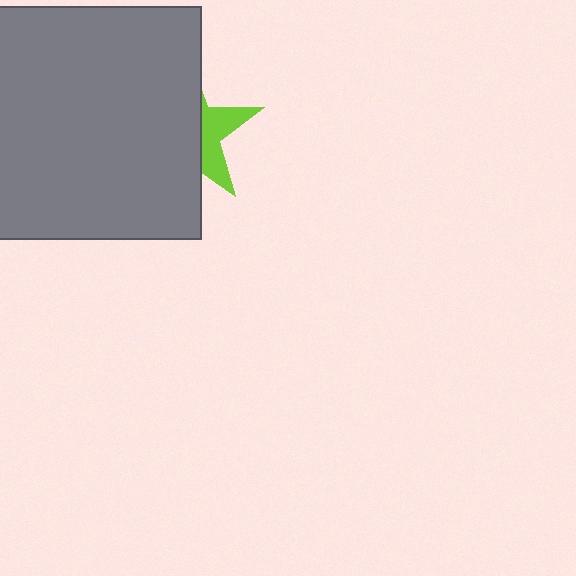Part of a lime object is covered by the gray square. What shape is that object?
It is a star.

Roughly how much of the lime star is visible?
A small part of it is visible (roughly 33%).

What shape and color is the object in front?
The object in front is a gray square.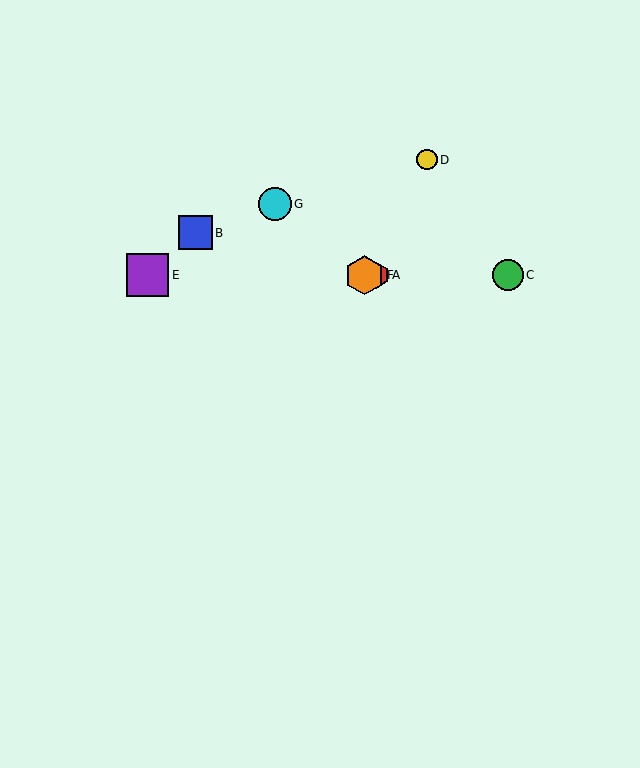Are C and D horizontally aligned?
No, C is at y≈275 and D is at y≈160.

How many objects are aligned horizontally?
4 objects (A, C, E, F) are aligned horizontally.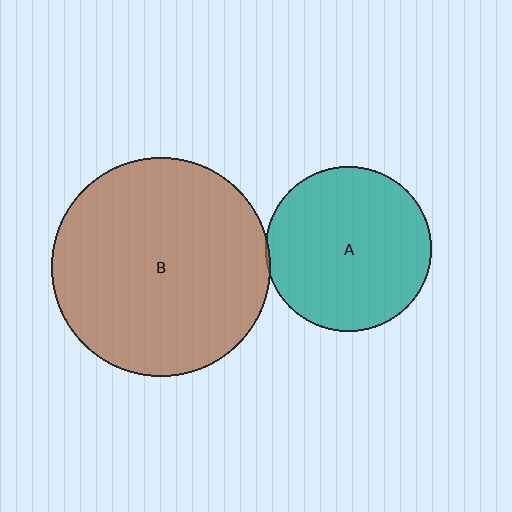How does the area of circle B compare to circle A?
Approximately 1.8 times.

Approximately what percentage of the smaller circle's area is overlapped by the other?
Approximately 5%.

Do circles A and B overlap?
Yes.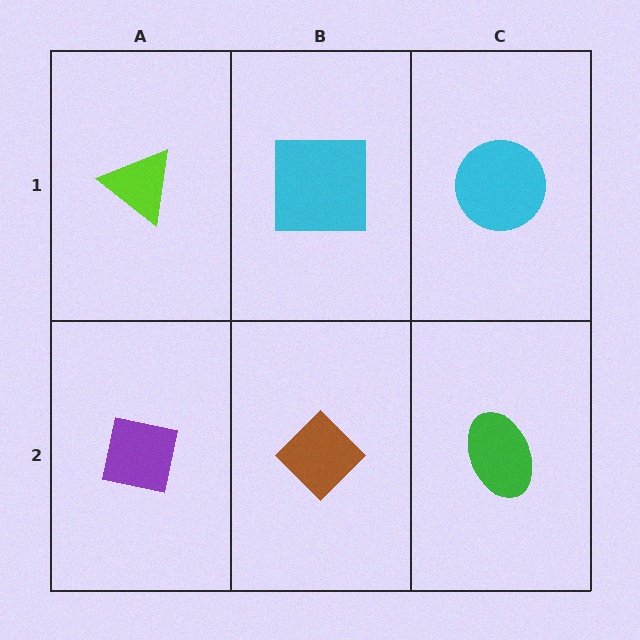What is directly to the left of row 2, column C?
A brown diamond.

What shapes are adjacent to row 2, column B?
A cyan square (row 1, column B), a purple square (row 2, column A), a green ellipse (row 2, column C).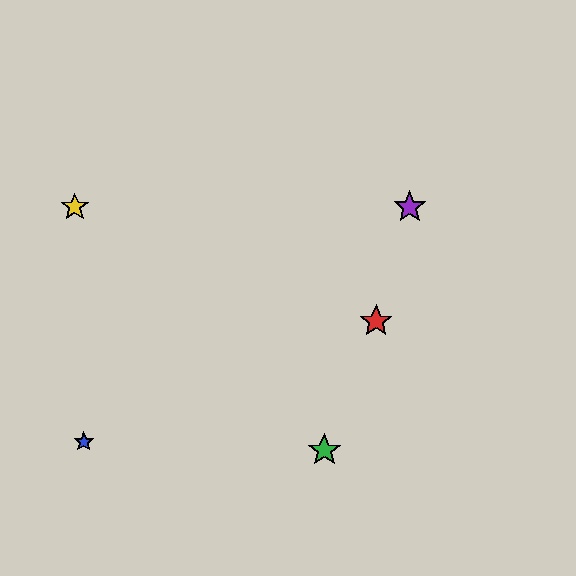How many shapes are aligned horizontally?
2 shapes (the yellow star, the purple star) are aligned horizontally.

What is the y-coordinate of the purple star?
The purple star is at y≈207.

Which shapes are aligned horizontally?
The yellow star, the purple star are aligned horizontally.